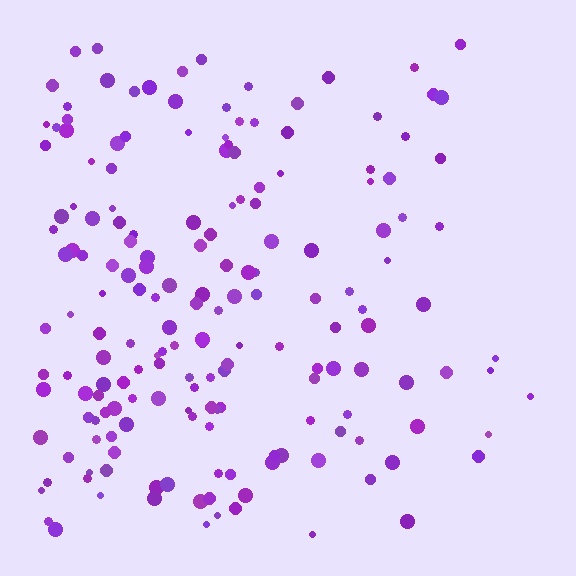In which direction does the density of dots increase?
From right to left, with the left side densest.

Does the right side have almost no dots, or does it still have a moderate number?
Still a moderate number, just noticeably fewer than the left.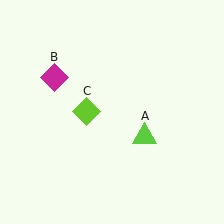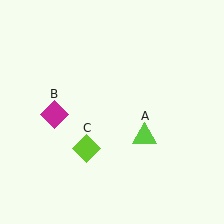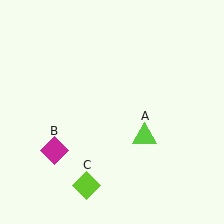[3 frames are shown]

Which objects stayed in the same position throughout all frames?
Lime triangle (object A) remained stationary.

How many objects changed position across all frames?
2 objects changed position: magenta diamond (object B), lime diamond (object C).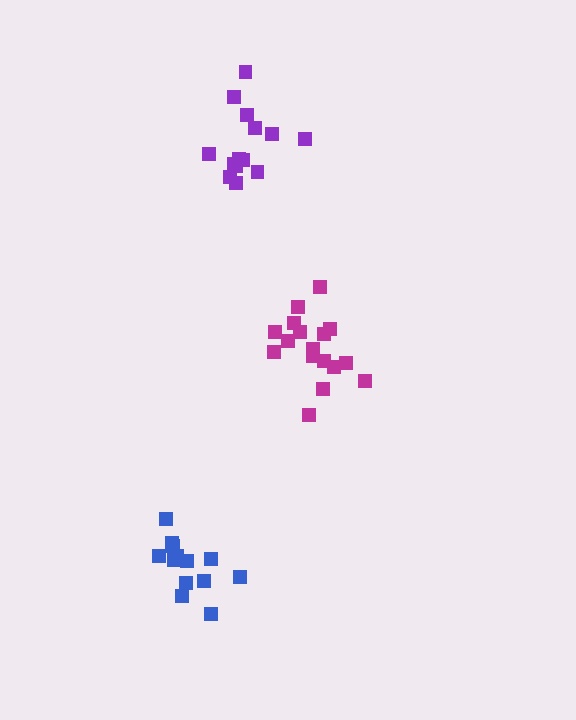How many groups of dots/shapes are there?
There are 3 groups.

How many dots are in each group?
Group 1: 13 dots, Group 2: 17 dots, Group 3: 14 dots (44 total).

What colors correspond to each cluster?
The clusters are colored: blue, magenta, purple.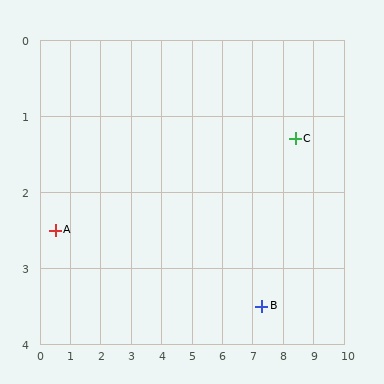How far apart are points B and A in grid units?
Points B and A are about 6.9 grid units apart.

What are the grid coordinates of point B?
Point B is at approximately (7.3, 3.5).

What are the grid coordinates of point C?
Point C is at approximately (8.4, 1.3).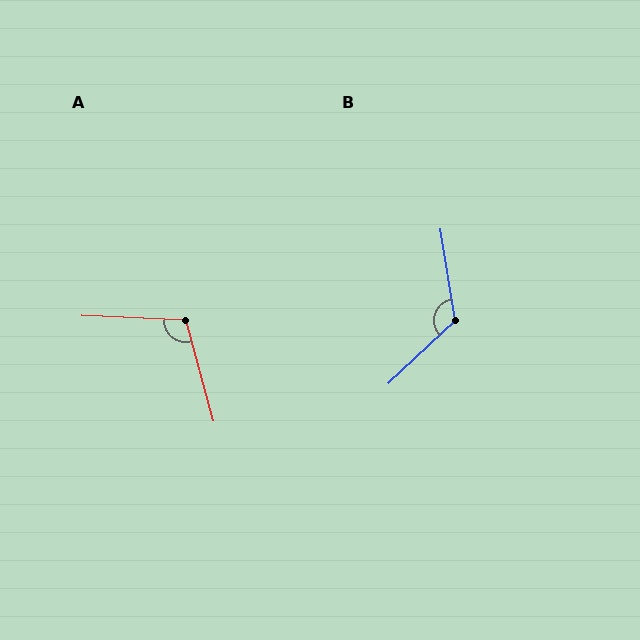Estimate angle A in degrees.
Approximately 108 degrees.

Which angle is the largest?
B, at approximately 124 degrees.